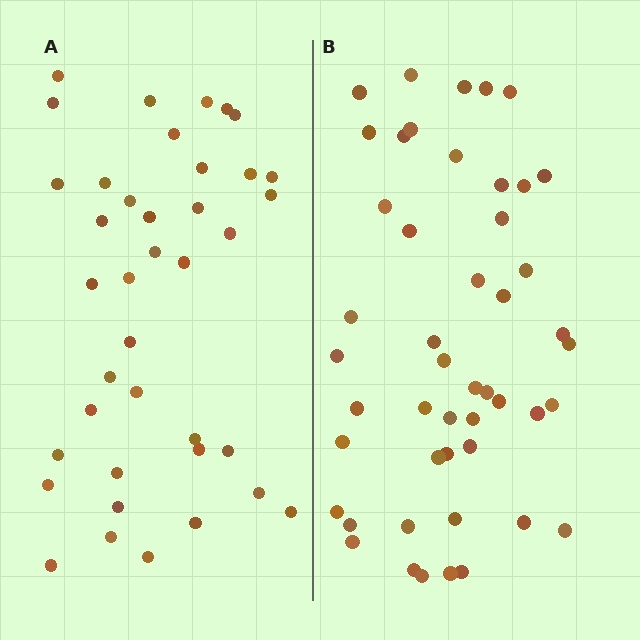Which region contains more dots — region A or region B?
Region B (the right region) has more dots.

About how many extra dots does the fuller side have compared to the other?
Region B has roughly 8 or so more dots than region A.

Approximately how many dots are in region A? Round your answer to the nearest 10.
About 40 dots. (The exact count is 39, which rounds to 40.)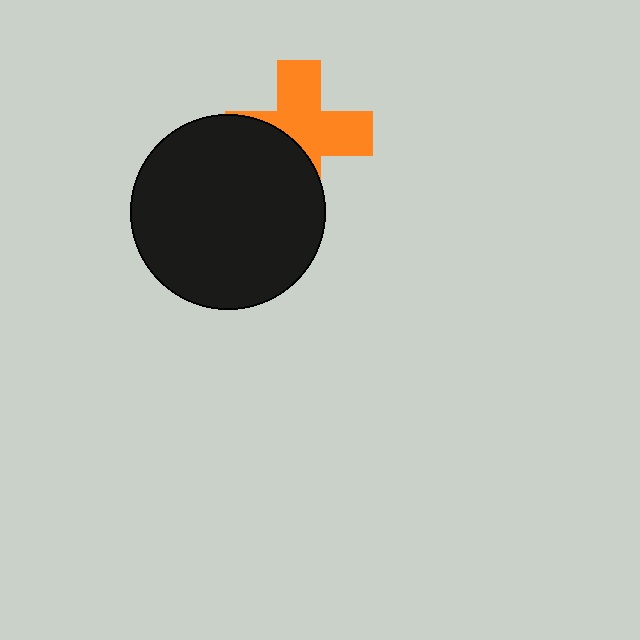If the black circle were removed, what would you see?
You would see the complete orange cross.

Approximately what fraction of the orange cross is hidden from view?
Roughly 41% of the orange cross is hidden behind the black circle.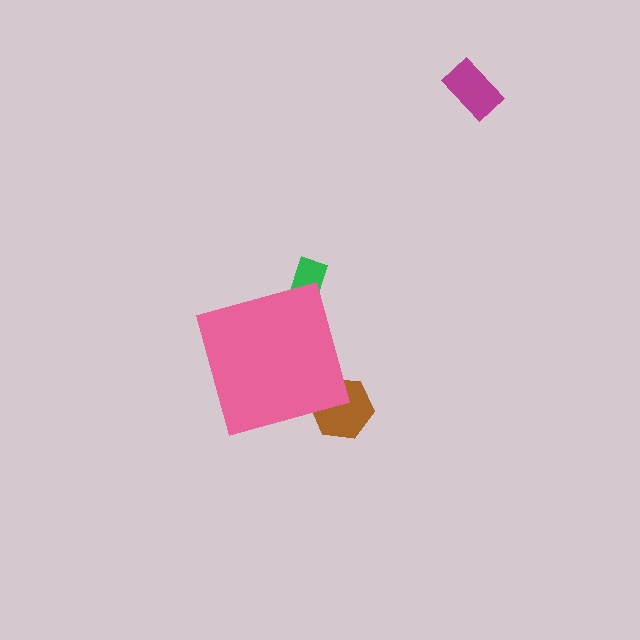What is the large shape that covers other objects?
A pink diamond.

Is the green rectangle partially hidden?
Yes, the green rectangle is partially hidden behind the pink diamond.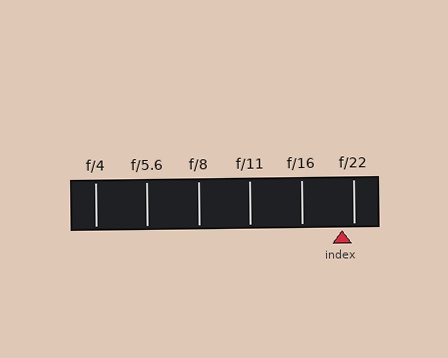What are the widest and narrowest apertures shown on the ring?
The widest aperture shown is f/4 and the narrowest is f/22.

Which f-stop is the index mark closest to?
The index mark is closest to f/22.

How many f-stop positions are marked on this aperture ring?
There are 6 f-stop positions marked.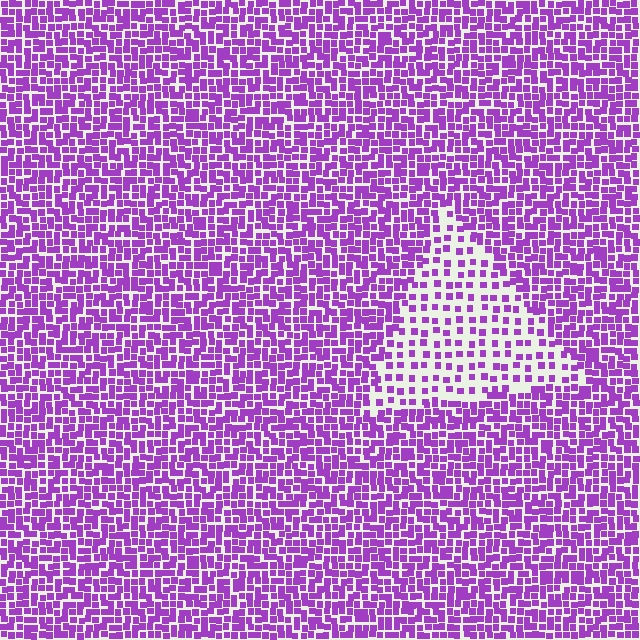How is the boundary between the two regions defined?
The boundary is defined by a change in element density (approximately 2.3x ratio). All elements are the same color, size, and shape.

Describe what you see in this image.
The image contains small purple elements arranged at two different densities. A triangle-shaped region is visible where the elements are less densely packed than the surrounding area.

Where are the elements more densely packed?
The elements are more densely packed outside the triangle boundary.